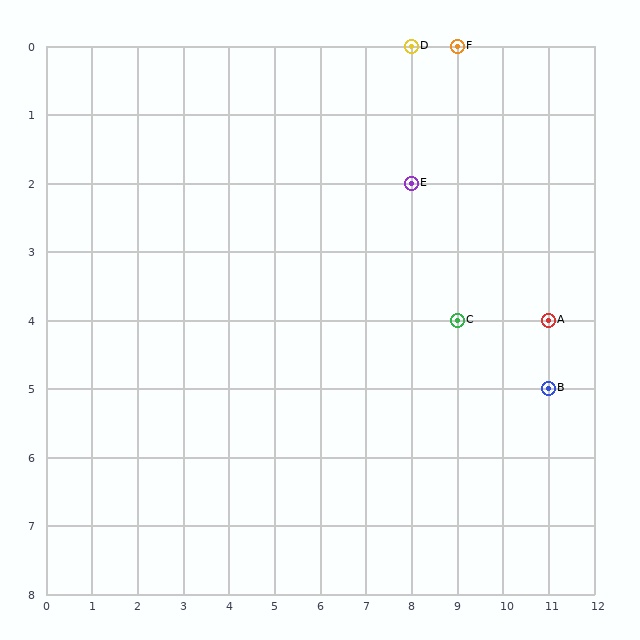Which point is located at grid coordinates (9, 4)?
Point C is at (9, 4).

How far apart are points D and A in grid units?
Points D and A are 3 columns and 4 rows apart (about 5.0 grid units diagonally).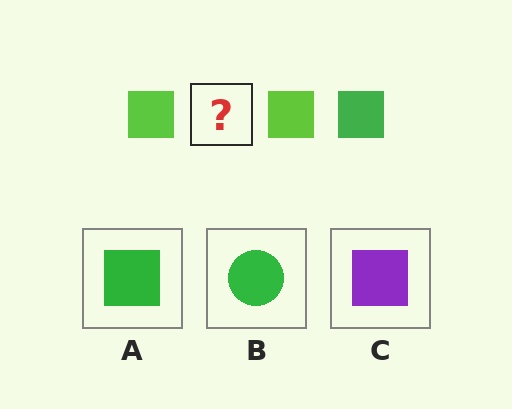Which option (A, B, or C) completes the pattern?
A.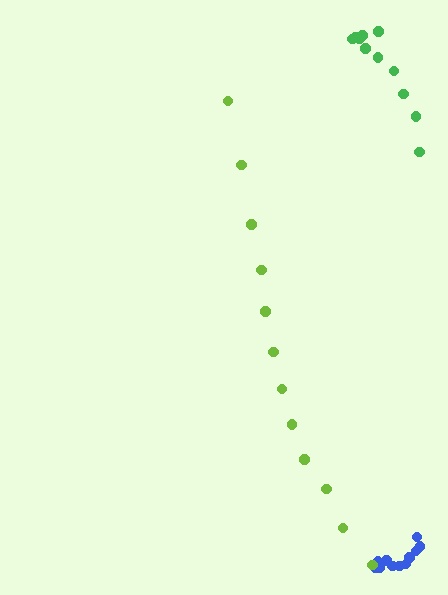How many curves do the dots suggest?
There are 3 distinct paths.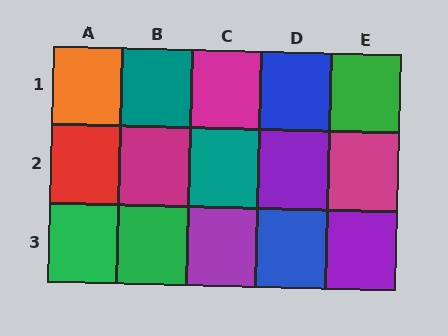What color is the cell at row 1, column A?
Orange.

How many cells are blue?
2 cells are blue.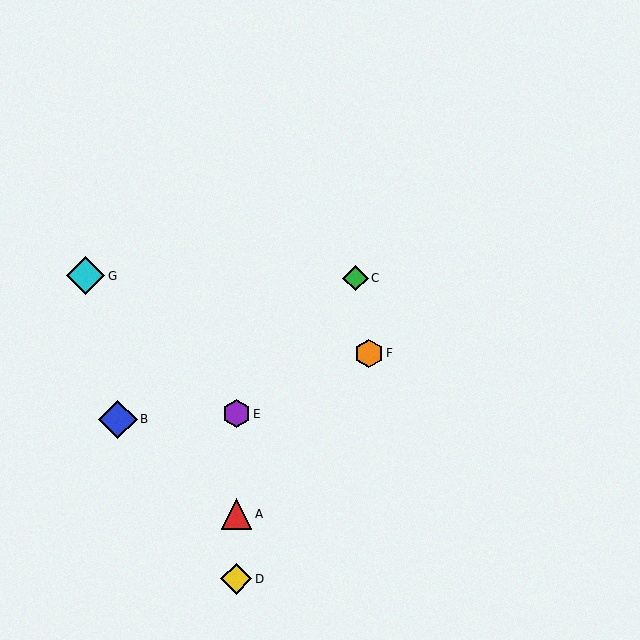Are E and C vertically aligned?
No, E is at x≈236 and C is at x≈356.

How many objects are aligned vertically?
3 objects (A, D, E) are aligned vertically.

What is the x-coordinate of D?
Object D is at x≈236.